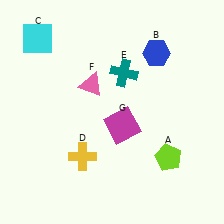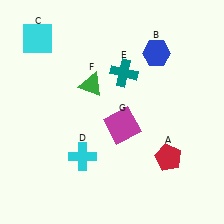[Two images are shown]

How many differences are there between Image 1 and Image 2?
There are 3 differences between the two images.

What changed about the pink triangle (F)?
In Image 1, F is pink. In Image 2, it changed to green.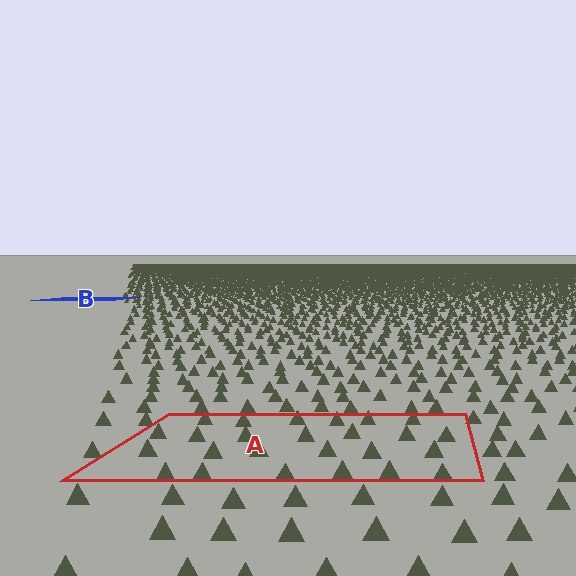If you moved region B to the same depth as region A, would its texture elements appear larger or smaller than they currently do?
They would appear larger. At a closer depth, the same texture elements are projected at a bigger on-screen size.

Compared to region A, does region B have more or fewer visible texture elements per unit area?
Region B has more texture elements per unit area — they are packed more densely because it is farther away.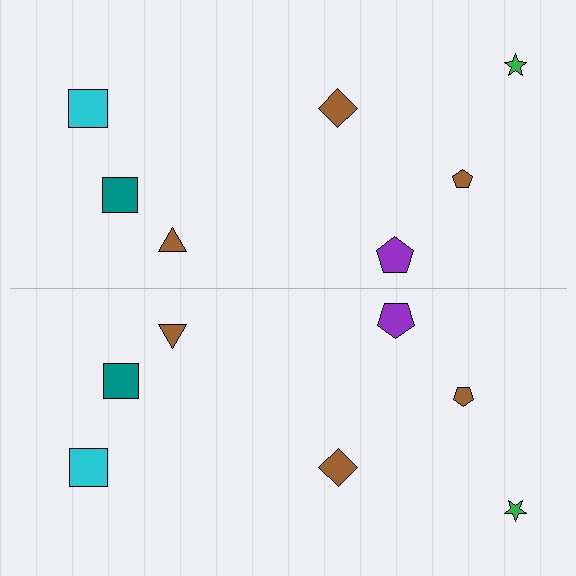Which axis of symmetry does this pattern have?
The pattern has a horizontal axis of symmetry running through the center of the image.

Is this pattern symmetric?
Yes, this pattern has bilateral (reflection) symmetry.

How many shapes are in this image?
There are 14 shapes in this image.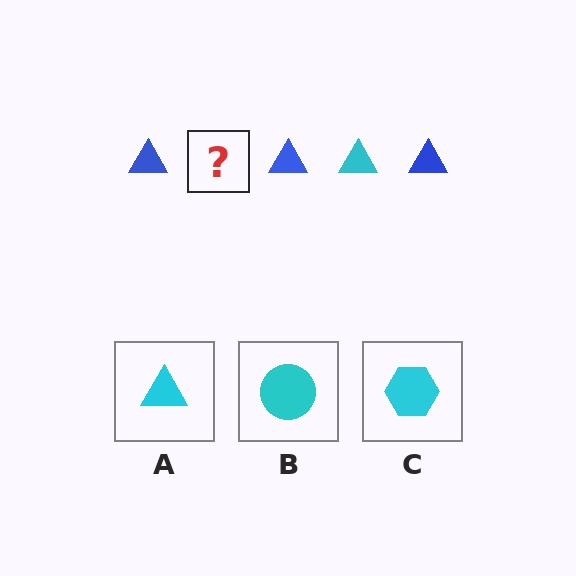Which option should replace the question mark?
Option A.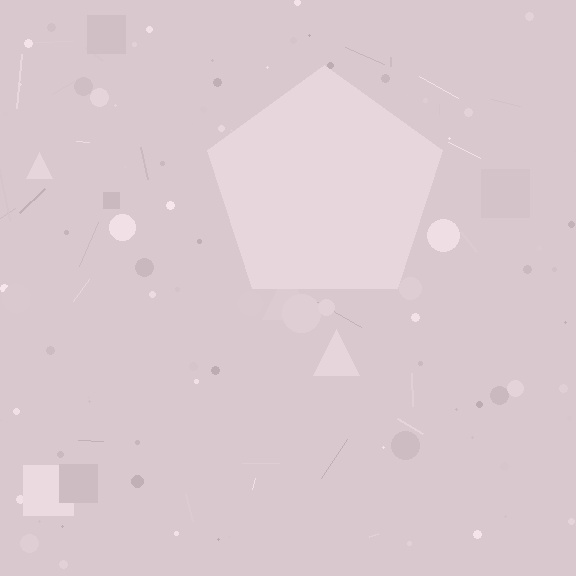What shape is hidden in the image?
A pentagon is hidden in the image.